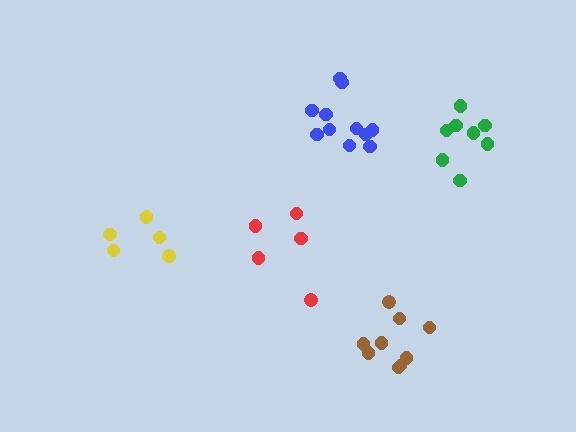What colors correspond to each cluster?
The clusters are colored: yellow, blue, green, red, brown.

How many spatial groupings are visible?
There are 5 spatial groupings.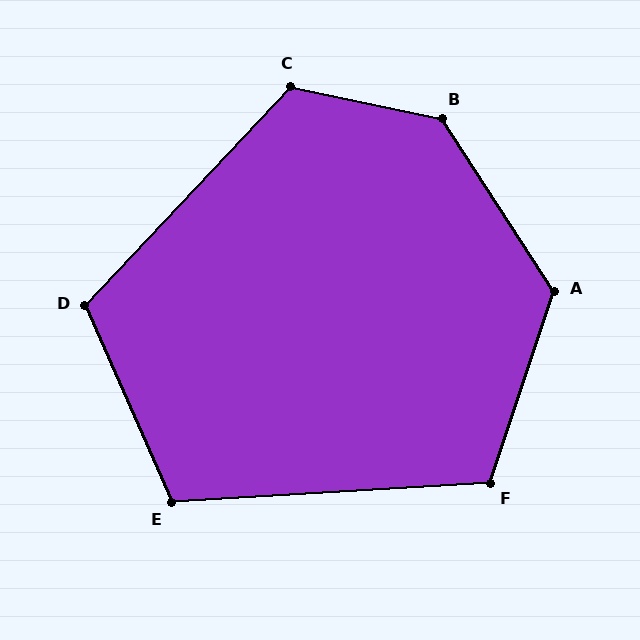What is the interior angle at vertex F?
Approximately 112 degrees (obtuse).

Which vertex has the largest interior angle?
B, at approximately 135 degrees.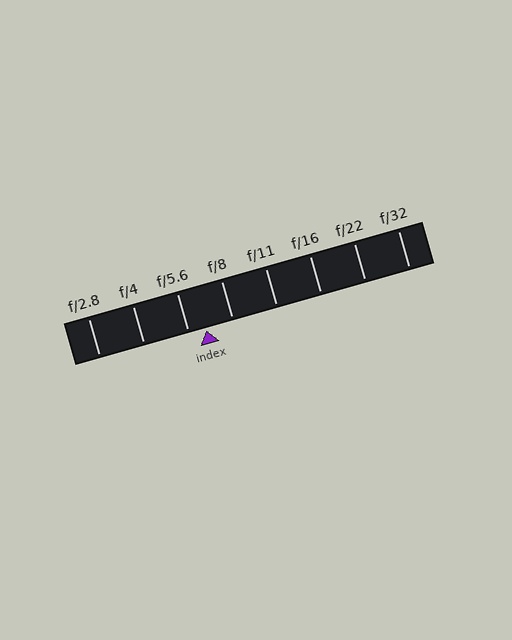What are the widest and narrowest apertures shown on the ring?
The widest aperture shown is f/2.8 and the narrowest is f/32.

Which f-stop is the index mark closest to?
The index mark is closest to f/5.6.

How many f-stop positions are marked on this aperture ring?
There are 8 f-stop positions marked.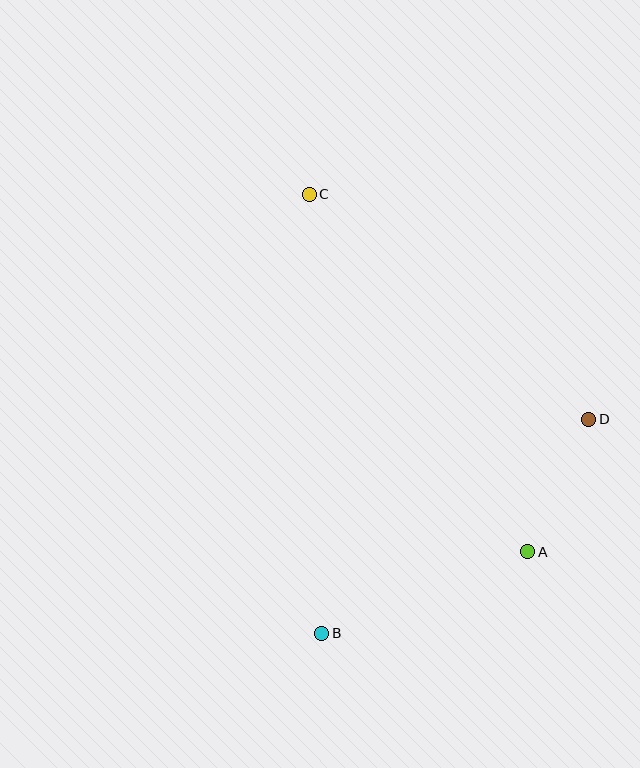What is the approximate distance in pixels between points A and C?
The distance between A and C is approximately 419 pixels.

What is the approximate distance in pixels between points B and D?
The distance between B and D is approximately 343 pixels.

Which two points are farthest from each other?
Points B and C are farthest from each other.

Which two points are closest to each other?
Points A and D are closest to each other.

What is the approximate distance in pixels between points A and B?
The distance between A and B is approximately 222 pixels.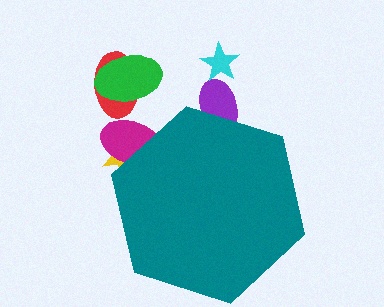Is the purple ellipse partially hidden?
Yes, the purple ellipse is partially hidden behind the teal hexagon.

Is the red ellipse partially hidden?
No, the red ellipse is fully visible.